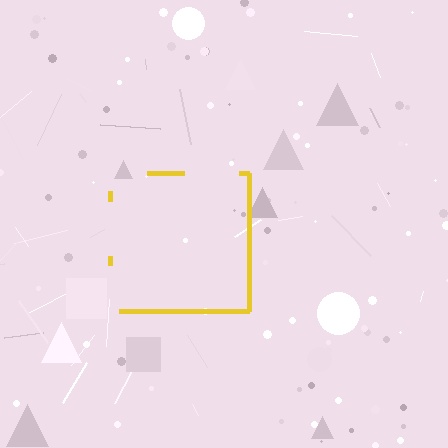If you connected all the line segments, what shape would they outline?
They would outline a square.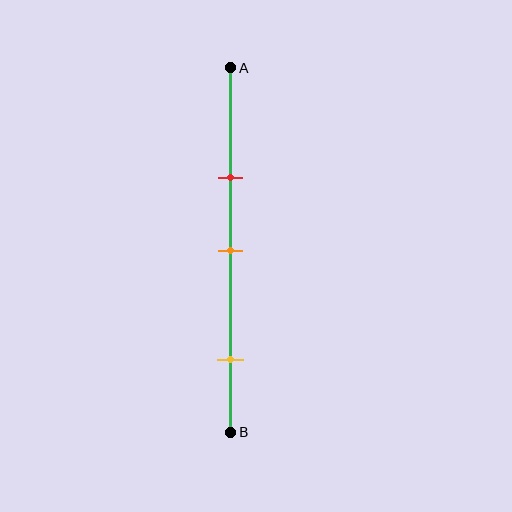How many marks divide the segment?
There are 3 marks dividing the segment.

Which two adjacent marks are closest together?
The red and orange marks are the closest adjacent pair.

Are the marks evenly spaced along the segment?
No, the marks are not evenly spaced.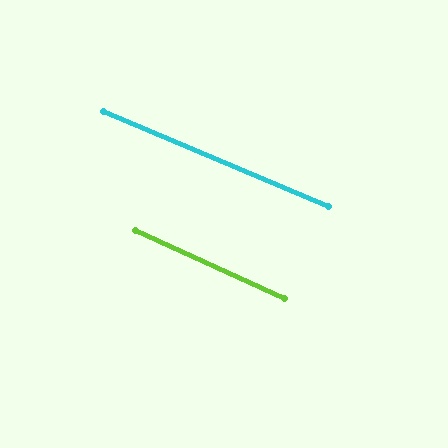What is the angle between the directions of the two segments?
Approximately 1 degree.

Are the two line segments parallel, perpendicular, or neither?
Parallel — their directions differ by only 1.5°.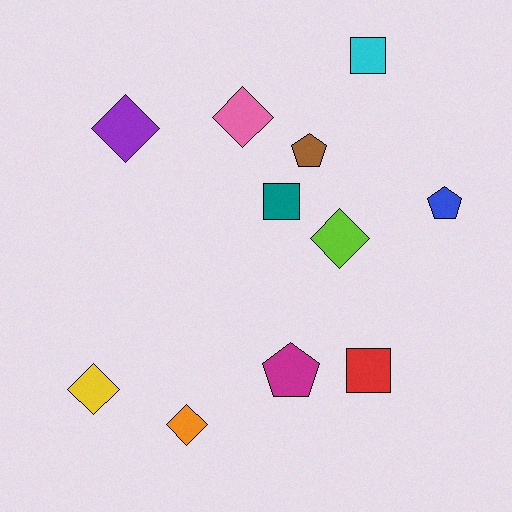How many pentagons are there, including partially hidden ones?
There are 3 pentagons.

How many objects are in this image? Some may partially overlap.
There are 11 objects.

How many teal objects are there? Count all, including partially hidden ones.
There is 1 teal object.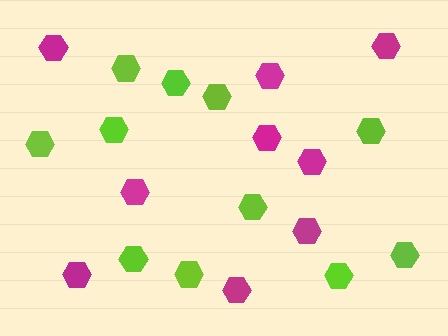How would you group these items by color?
There are 2 groups: one group of lime hexagons (11) and one group of magenta hexagons (9).